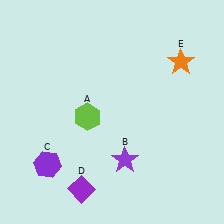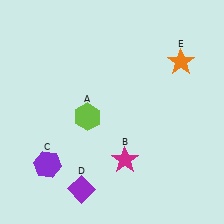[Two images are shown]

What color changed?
The star (B) changed from purple in Image 1 to magenta in Image 2.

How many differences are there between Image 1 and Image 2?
There is 1 difference between the two images.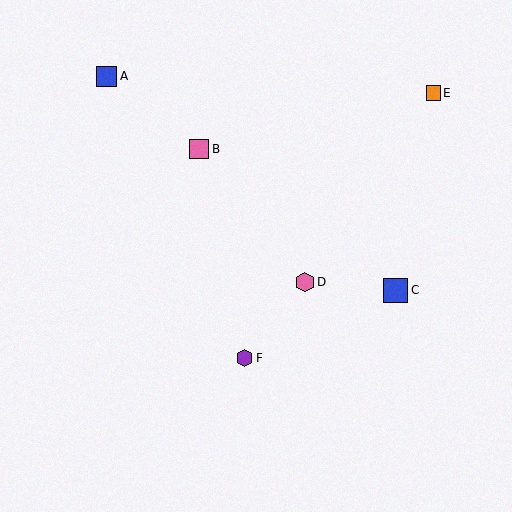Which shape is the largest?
The blue square (labeled C) is the largest.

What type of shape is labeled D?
Shape D is a pink hexagon.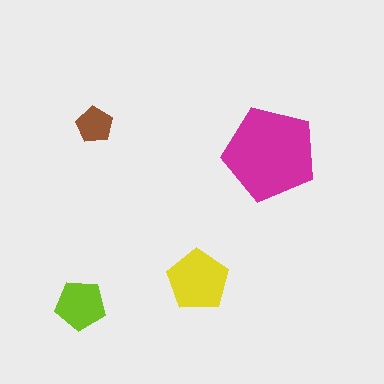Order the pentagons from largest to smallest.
the magenta one, the yellow one, the lime one, the brown one.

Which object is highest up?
The brown pentagon is topmost.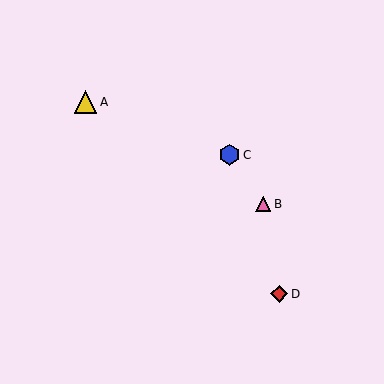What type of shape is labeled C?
Shape C is a blue hexagon.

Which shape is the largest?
The yellow triangle (labeled A) is the largest.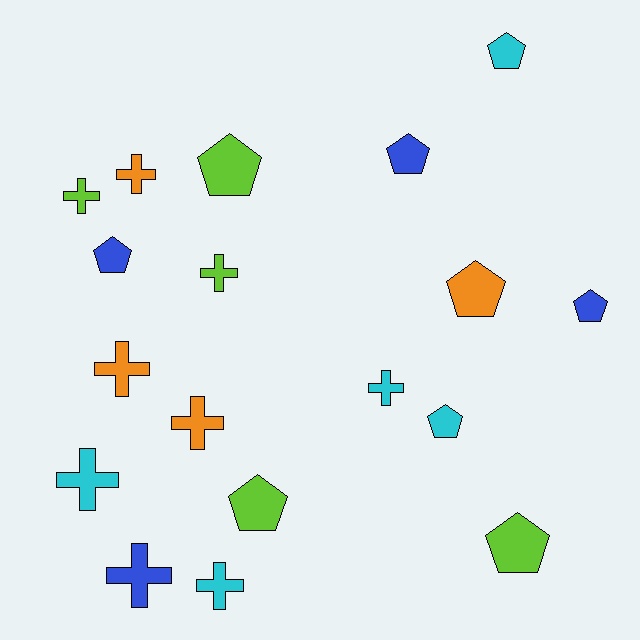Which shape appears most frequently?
Cross, with 9 objects.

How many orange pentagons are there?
There is 1 orange pentagon.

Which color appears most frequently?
Lime, with 5 objects.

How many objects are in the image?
There are 18 objects.